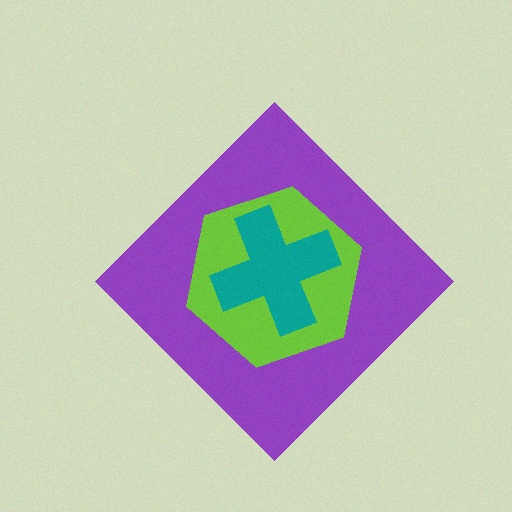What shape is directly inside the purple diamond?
The lime hexagon.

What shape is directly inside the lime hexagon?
The teal cross.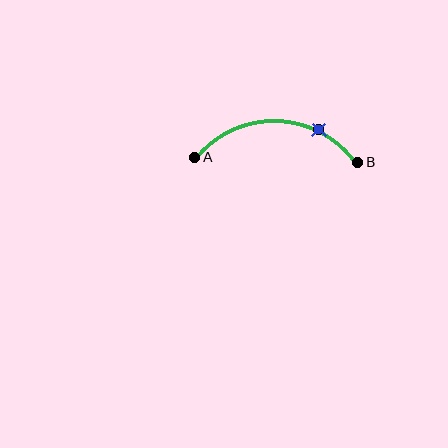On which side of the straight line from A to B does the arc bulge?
The arc bulges above the straight line connecting A and B.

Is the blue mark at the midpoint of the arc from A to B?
No. The blue mark lies on the arc but is closer to endpoint B. The arc midpoint would be at the point on the curve equidistant along the arc from both A and B.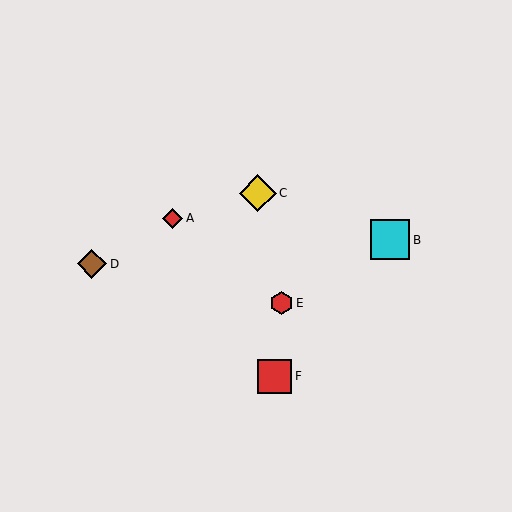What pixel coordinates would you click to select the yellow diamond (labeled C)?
Click at (258, 193) to select the yellow diamond C.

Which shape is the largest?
The cyan square (labeled B) is the largest.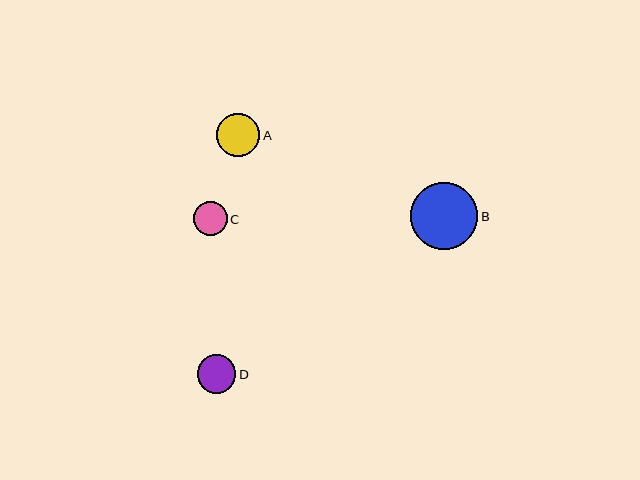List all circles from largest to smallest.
From largest to smallest: B, A, D, C.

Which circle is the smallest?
Circle C is the smallest with a size of approximately 34 pixels.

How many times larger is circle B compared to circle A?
Circle B is approximately 1.6 times the size of circle A.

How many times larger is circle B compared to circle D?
Circle B is approximately 1.7 times the size of circle D.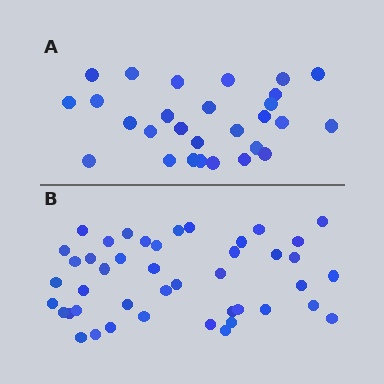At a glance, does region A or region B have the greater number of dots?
Region B (the bottom region) has more dots.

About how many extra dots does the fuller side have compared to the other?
Region B has approximately 15 more dots than region A.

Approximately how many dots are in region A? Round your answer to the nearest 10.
About 30 dots. (The exact count is 28, which rounds to 30.)